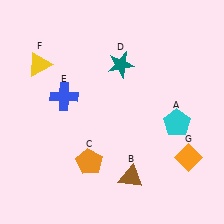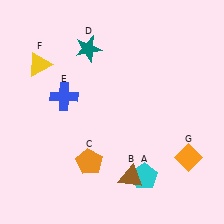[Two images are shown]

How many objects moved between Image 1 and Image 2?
2 objects moved between the two images.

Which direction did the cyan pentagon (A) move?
The cyan pentagon (A) moved down.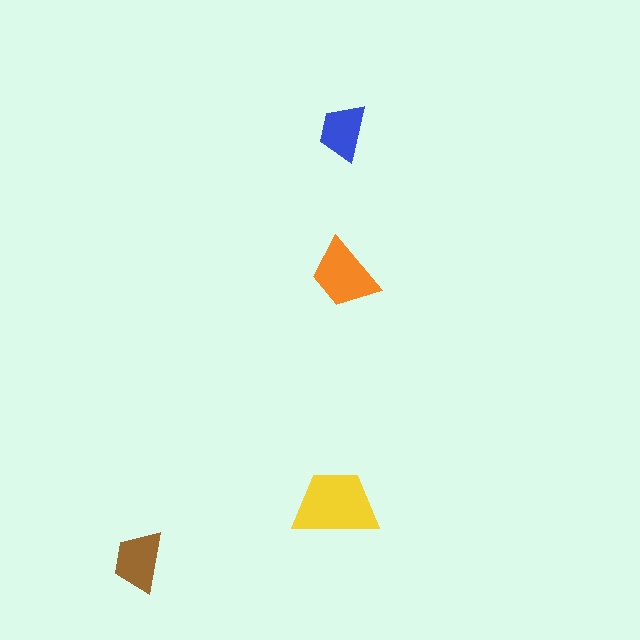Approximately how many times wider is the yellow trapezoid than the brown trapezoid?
About 1.5 times wider.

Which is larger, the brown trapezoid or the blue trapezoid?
The brown one.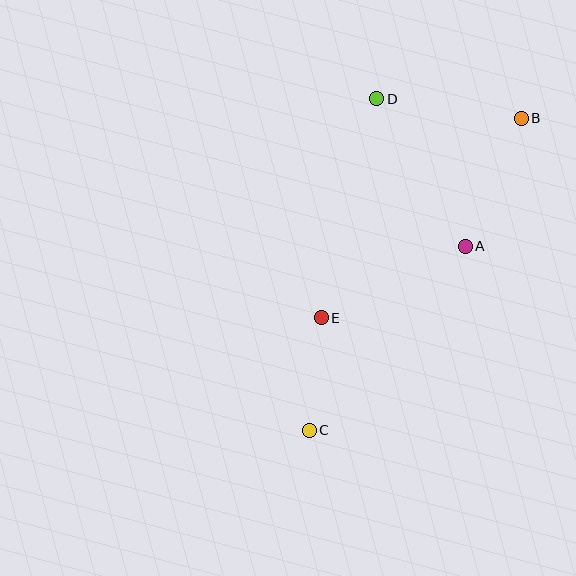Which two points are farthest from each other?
Points B and C are farthest from each other.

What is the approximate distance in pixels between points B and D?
The distance between B and D is approximately 146 pixels.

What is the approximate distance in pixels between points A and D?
The distance between A and D is approximately 172 pixels.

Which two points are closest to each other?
Points C and E are closest to each other.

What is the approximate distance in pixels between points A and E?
The distance between A and E is approximately 161 pixels.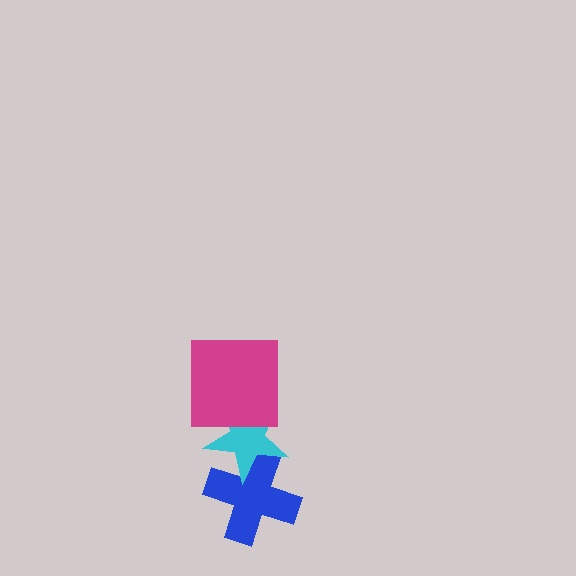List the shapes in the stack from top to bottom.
From top to bottom: the magenta square, the cyan star, the blue cross.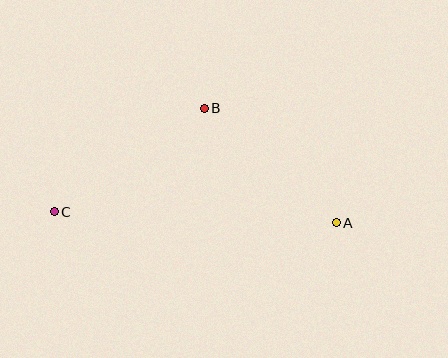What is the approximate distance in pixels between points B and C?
The distance between B and C is approximately 182 pixels.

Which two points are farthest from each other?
Points A and C are farthest from each other.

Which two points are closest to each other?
Points A and B are closest to each other.